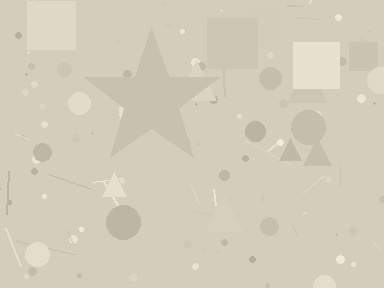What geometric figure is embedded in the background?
A star is embedded in the background.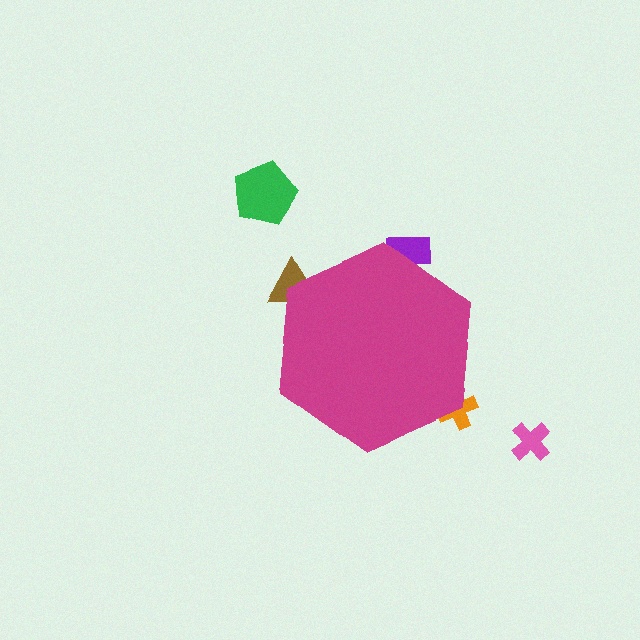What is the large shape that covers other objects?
A magenta hexagon.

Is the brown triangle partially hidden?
Yes, the brown triangle is partially hidden behind the magenta hexagon.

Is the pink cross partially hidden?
No, the pink cross is fully visible.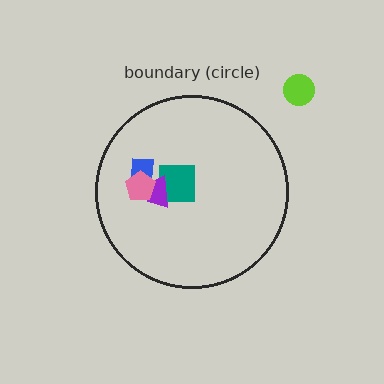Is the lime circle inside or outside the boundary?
Outside.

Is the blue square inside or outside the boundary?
Inside.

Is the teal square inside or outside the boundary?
Inside.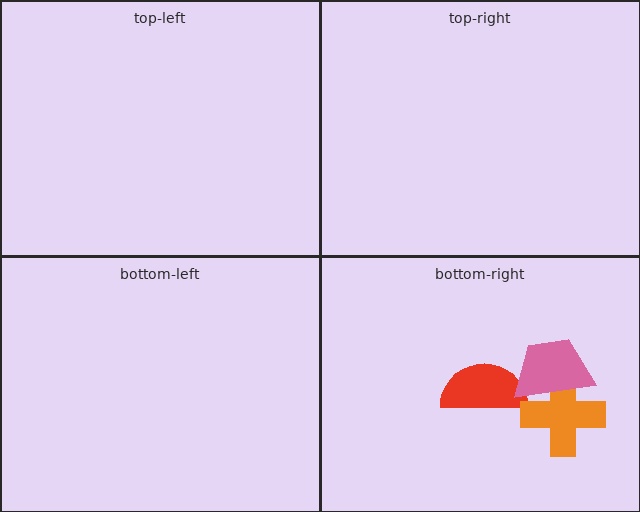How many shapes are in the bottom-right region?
3.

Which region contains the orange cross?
The bottom-right region.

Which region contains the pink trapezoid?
The bottom-right region.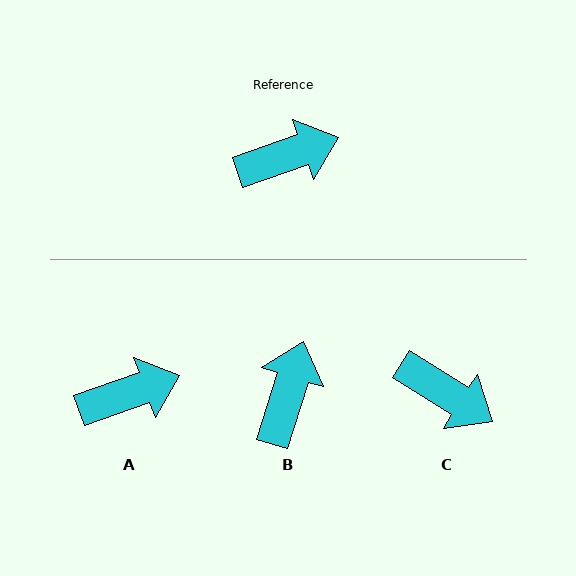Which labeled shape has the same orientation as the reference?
A.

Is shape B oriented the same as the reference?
No, it is off by about 54 degrees.